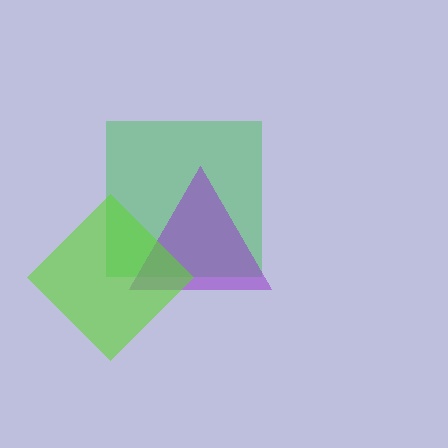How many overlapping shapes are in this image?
There are 3 overlapping shapes in the image.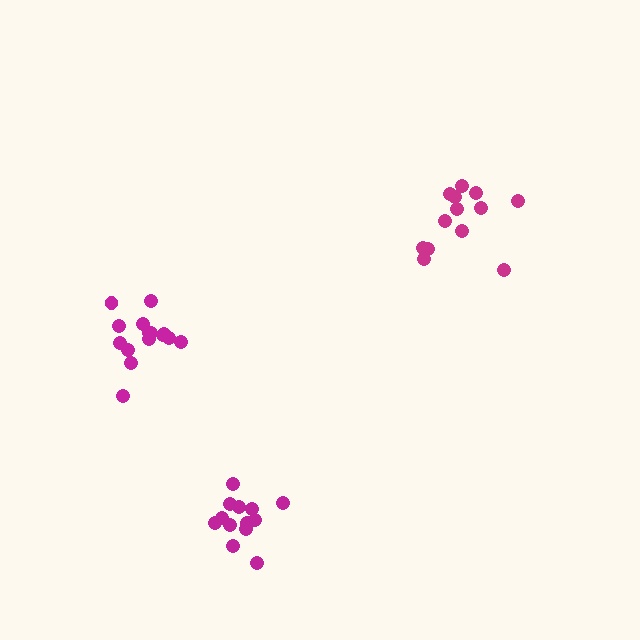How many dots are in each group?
Group 1: 13 dots, Group 2: 14 dots, Group 3: 15 dots (42 total).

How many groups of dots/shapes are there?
There are 3 groups.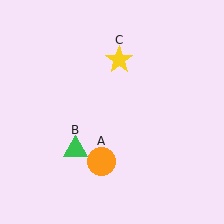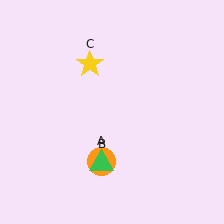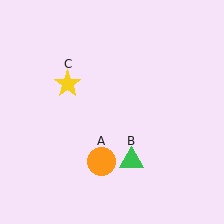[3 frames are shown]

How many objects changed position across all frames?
2 objects changed position: green triangle (object B), yellow star (object C).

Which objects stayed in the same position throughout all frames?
Orange circle (object A) remained stationary.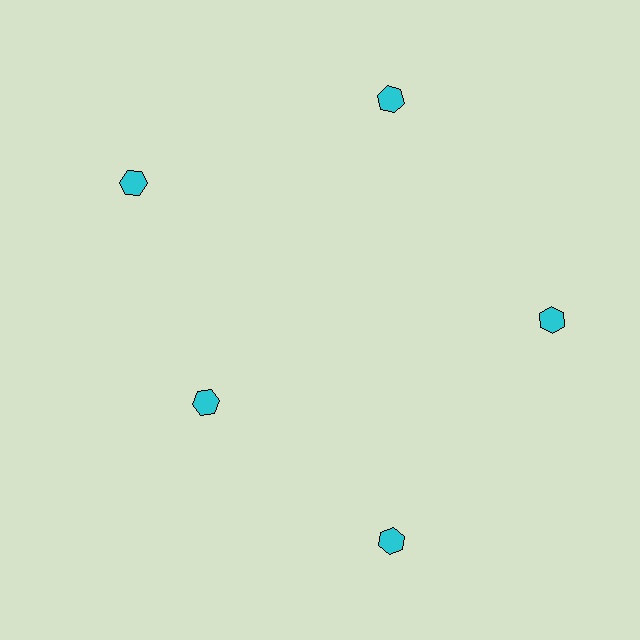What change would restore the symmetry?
The symmetry would be restored by moving it outward, back onto the ring so that all 5 hexagons sit at equal angles and equal distance from the center.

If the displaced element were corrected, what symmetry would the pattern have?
It would have 5-fold rotational symmetry — the pattern would map onto itself every 72 degrees.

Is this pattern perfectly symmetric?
No. The 5 cyan hexagons are arranged in a ring, but one element near the 8 o'clock position is pulled inward toward the center, breaking the 5-fold rotational symmetry.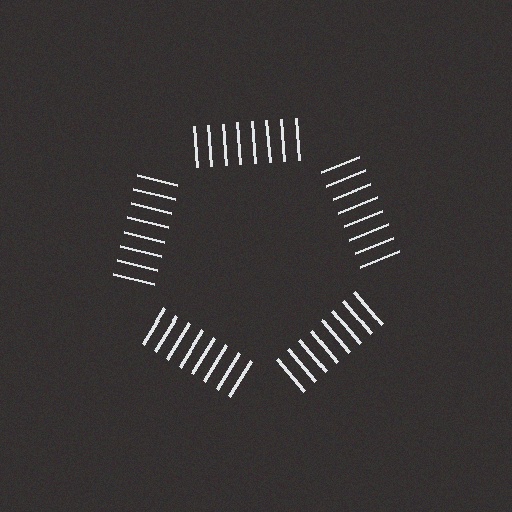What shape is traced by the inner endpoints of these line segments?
An illusory pentagon — the line segments terminate on its edges but no continuous stroke is drawn.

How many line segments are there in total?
40 — 8 along each of the 5 edges.